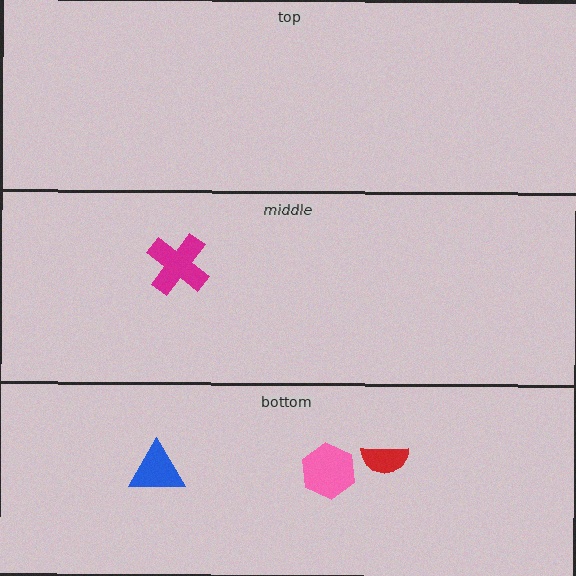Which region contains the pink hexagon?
The bottom region.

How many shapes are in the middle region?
1.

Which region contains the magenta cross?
The middle region.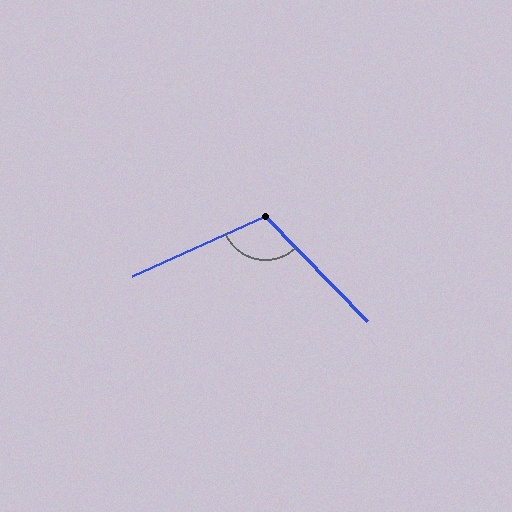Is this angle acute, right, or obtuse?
It is obtuse.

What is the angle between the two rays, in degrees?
Approximately 110 degrees.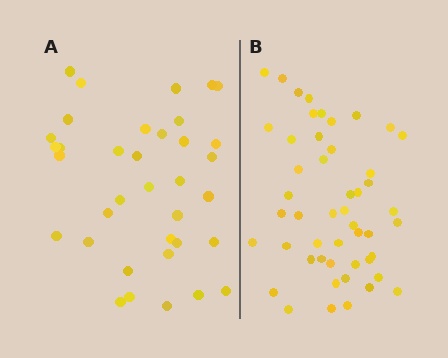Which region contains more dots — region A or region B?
Region B (the right region) has more dots.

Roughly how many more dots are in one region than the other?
Region B has approximately 15 more dots than region A.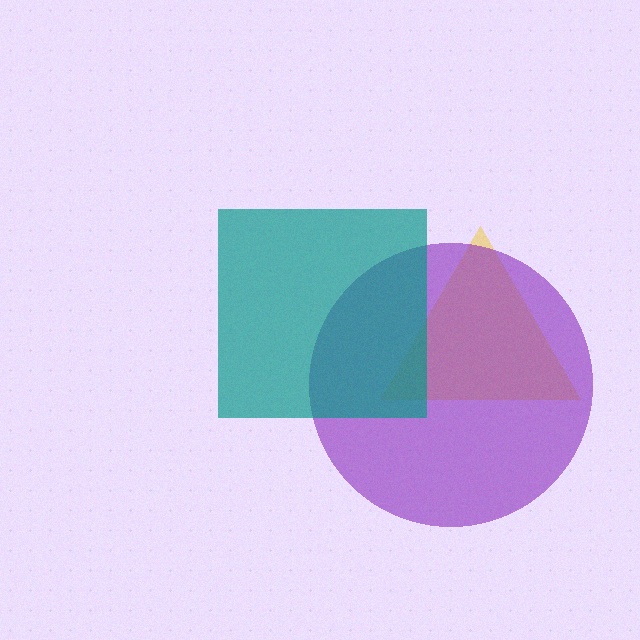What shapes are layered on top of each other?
The layered shapes are: a yellow triangle, a purple circle, a teal square.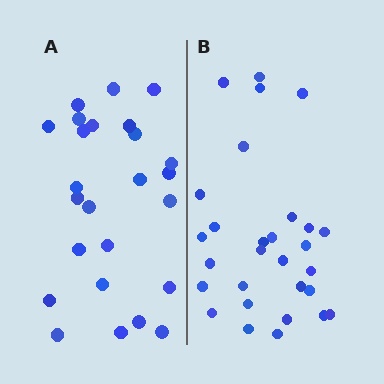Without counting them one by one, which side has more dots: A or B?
Region B (the right region) has more dots.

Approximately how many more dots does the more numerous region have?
Region B has about 4 more dots than region A.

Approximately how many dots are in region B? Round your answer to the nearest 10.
About 30 dots. (The exact count is 29, which rounds to 30.)